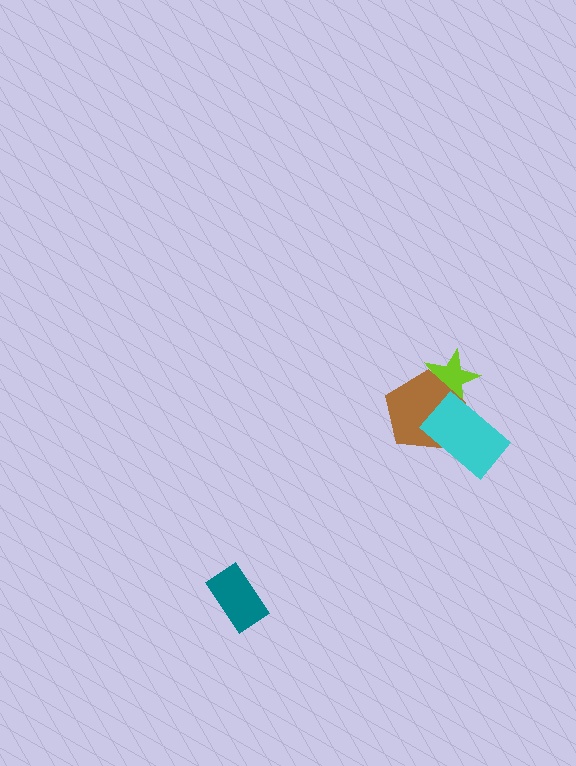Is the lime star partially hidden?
Yes, it is partially covered by another shape.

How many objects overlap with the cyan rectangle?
2 objects overlap with the cyan rectangle.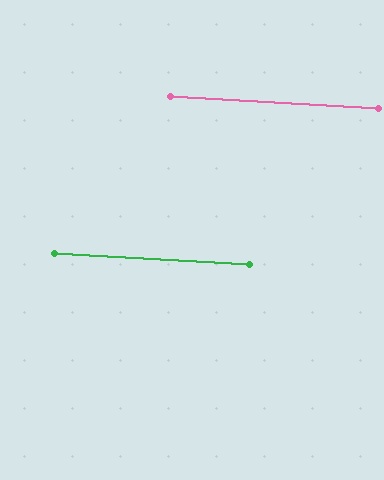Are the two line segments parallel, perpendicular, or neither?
Parallel — their directions differ by only 0.1°.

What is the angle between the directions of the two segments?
Approximately 0 degrees.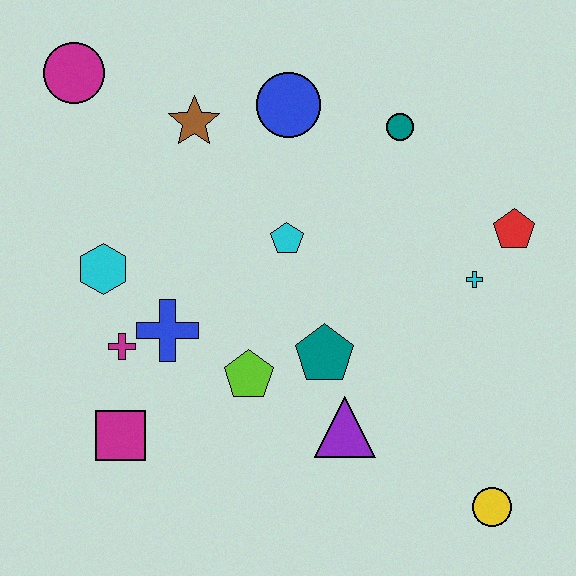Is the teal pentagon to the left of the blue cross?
No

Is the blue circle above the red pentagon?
Yes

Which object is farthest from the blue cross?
The yellow circle is farthest from the blue cross.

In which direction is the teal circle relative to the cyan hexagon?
The teal circle is to the right of the cyan hexagon.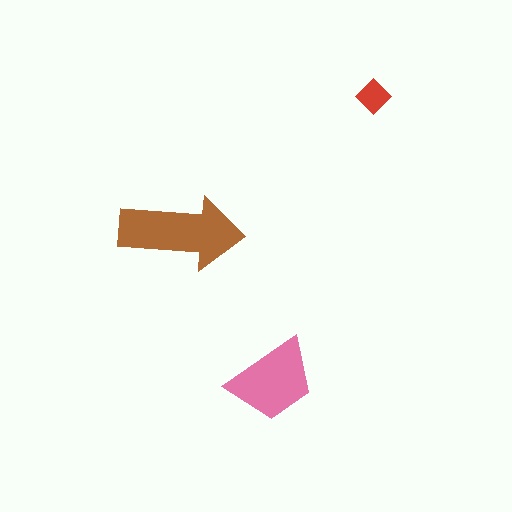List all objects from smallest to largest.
The red diamond, the pink trapezoid, the brown arrow.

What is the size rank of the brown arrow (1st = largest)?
1st.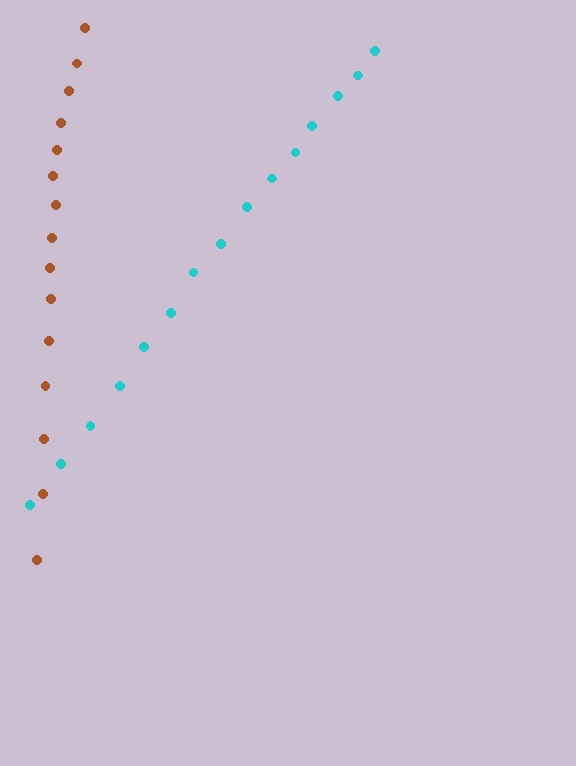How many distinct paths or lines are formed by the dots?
There are 2 distinct paths.